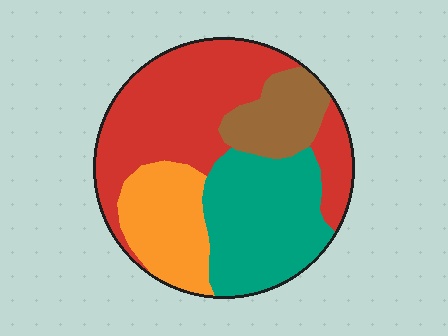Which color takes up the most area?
Red, at roughly 40%.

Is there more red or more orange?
Red.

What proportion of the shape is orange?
Orange covers 18% of the shape.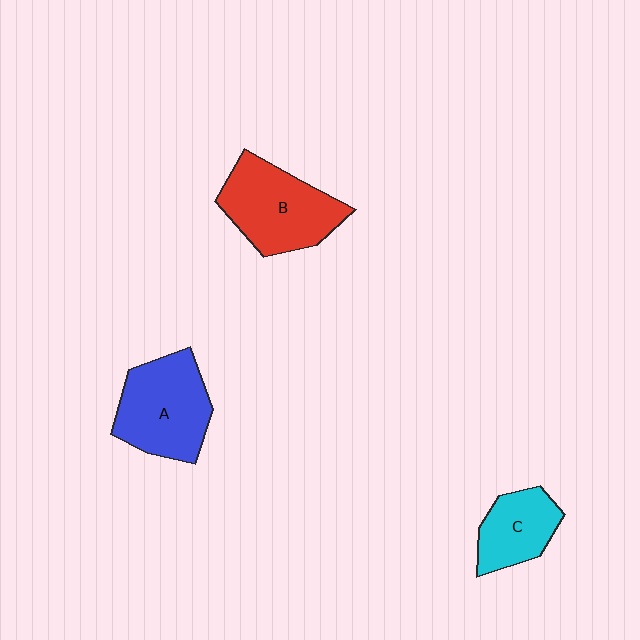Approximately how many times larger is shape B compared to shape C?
Approximately 1.6 times.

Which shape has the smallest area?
Shape C (cyan).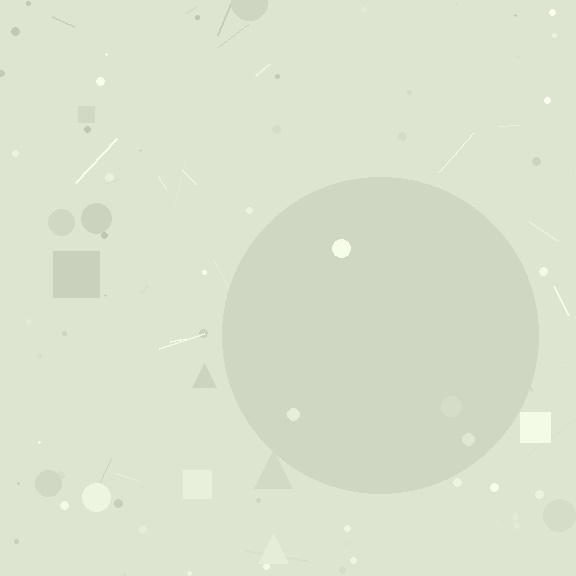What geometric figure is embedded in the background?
A circle is embedded in the background.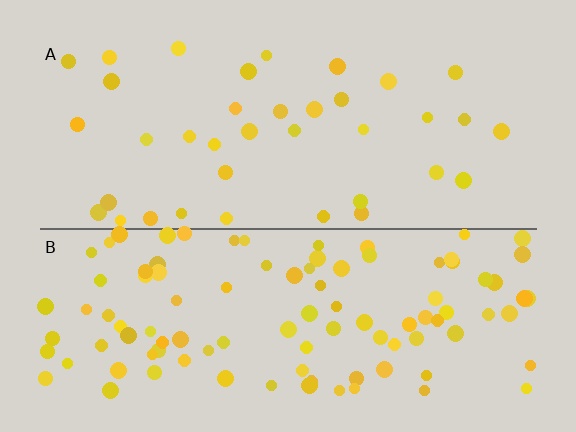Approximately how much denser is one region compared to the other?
Approximately 2.8× — region B over region A.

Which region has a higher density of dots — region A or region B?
B (the bottom).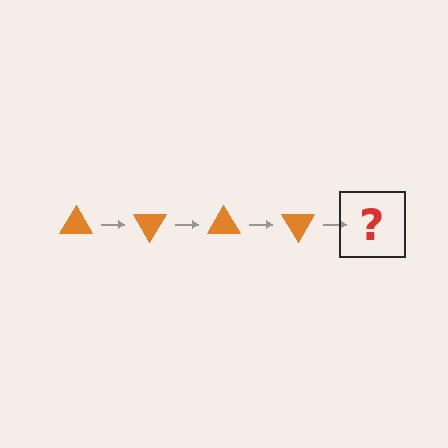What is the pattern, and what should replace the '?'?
The pattern is that the triangle rotates 60 degrees each step. The '?' should be an orange triangle rotated 240 degrees.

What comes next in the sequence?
The next element should be an orange triangle rotated 240 degrees.